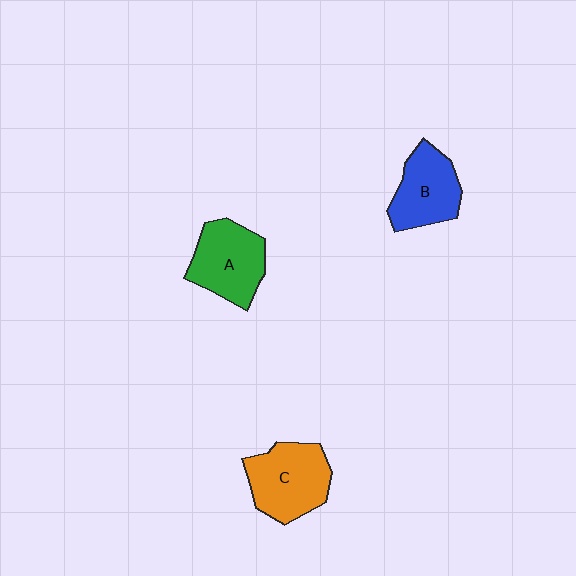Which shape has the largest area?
Shape C (orange).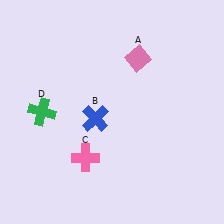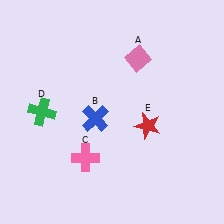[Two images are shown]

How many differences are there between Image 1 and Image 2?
There is 1 difference between the two images.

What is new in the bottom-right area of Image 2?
A red star (E) was added in the bottom-right area of Image 2.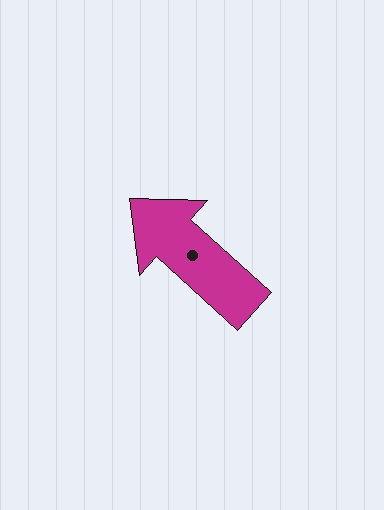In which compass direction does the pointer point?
Northwest.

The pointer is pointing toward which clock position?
Roughly 10 o'clock.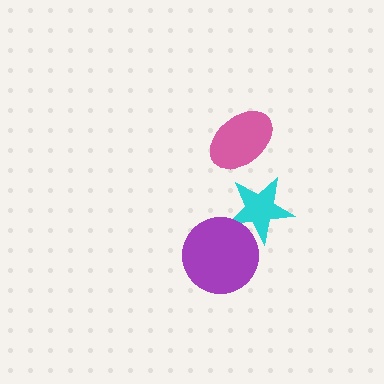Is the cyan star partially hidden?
Yes, it is partially covered by another shape.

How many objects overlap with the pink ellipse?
0 objects overlap with the pink ellipse.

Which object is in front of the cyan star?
The purple circle is in front of the cyan star.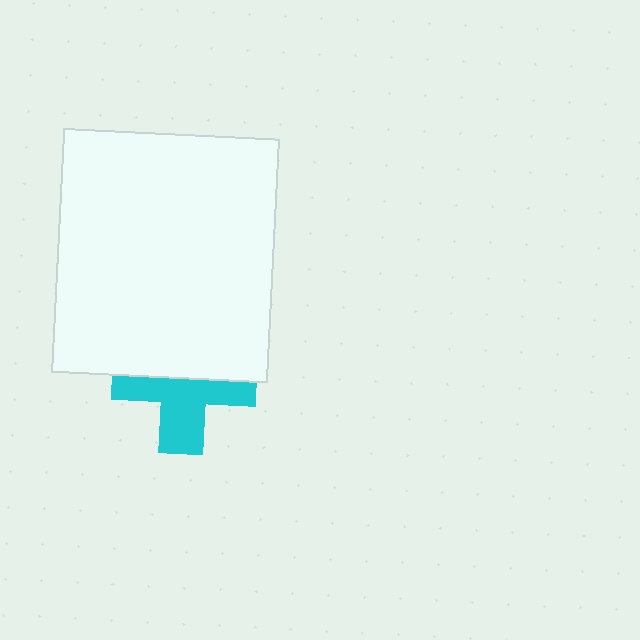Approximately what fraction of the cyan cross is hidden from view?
Roughly 47% of the cyan cross is hidden behind the white rectangle.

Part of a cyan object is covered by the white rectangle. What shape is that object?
It is a cross.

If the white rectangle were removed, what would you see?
You would see the complete cyan cross.